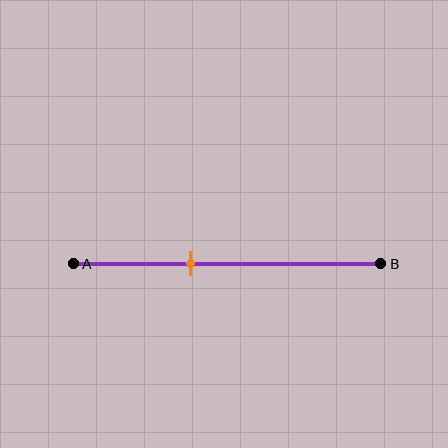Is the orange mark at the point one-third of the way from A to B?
No, the mark is at about 40% from A, not at the 33% one-third point.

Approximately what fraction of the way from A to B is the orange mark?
The orange mark is approximately 40% of the way from A to B.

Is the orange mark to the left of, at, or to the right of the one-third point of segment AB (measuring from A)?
The orange mark is to the right of the one-third point of segment AB.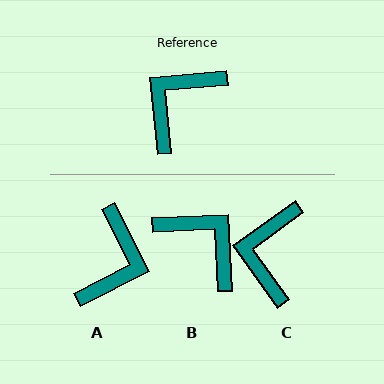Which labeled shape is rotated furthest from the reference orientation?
A, about 158 degrees away.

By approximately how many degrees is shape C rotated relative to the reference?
Approximately 30 degrees counter-clockwise.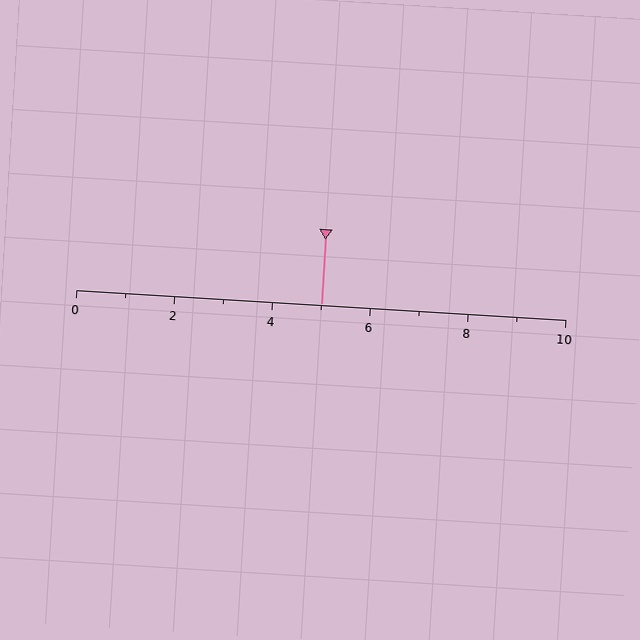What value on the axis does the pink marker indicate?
The marker indicates approximately 5.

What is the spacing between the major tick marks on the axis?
The major ticks are spaced 2 apart.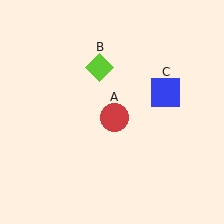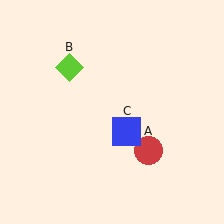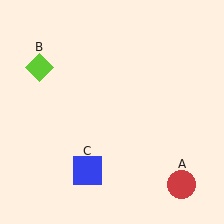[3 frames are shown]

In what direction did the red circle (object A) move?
The red circle (object A) moved down and to the right.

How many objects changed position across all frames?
3 objects changed position: red circle (object A), lime diamond (object B), blue square (object C).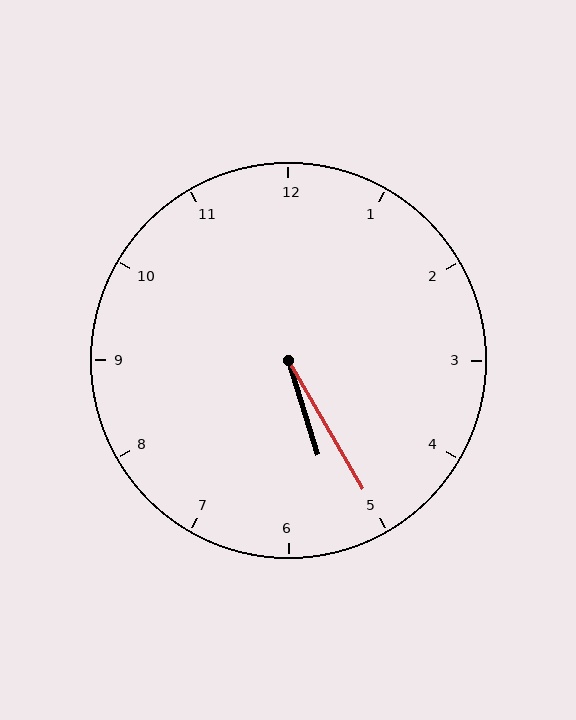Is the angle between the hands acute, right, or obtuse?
It is acute.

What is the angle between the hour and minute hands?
Approximately 12 degrees.